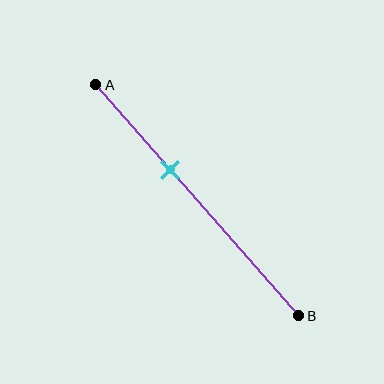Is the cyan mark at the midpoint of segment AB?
No, the mark is at about 35% from A, not at the 50% midpoint.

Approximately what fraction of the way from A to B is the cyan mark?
The cyan mark is approximately 35% of the way from A to B.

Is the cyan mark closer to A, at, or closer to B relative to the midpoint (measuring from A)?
The cyan mark is closer to point A than the midpoint of segment AB.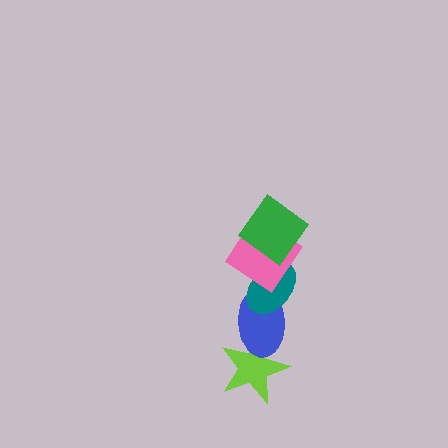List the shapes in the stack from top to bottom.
From top to bottom: the green diamond, the pink diamond, the teal ellipse, the blue ellipse, the lime star.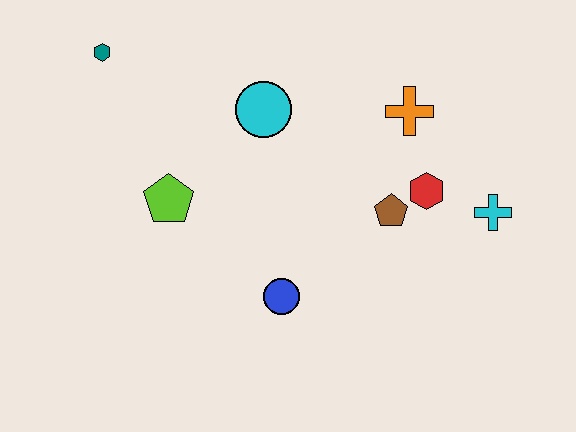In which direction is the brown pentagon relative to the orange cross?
The brown pentagon is below the orange cross.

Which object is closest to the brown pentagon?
The red hexagon is closest to the brown pentagon.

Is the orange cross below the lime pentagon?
No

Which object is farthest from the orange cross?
The teal hexagon is farthest from the orange cross.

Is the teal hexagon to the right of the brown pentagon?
No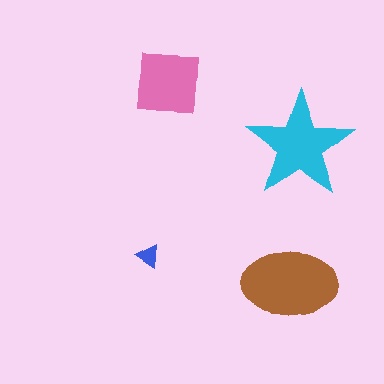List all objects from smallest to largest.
The blue triangle, the pink square, the cyan star, the brown ellipse.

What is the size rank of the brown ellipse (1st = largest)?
1st.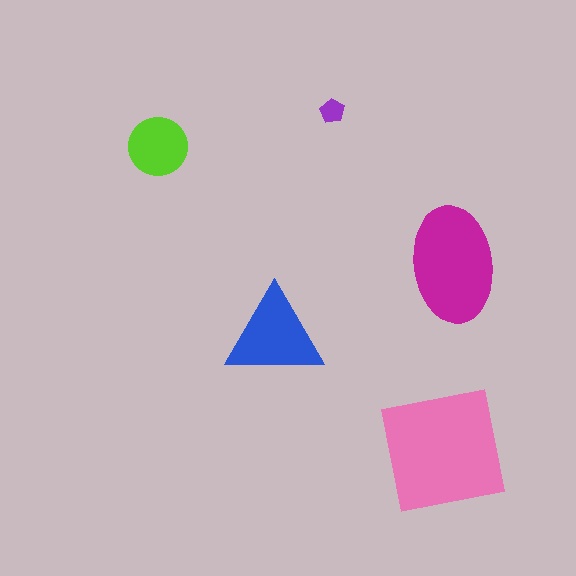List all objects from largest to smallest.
The pink square, the magenta ellipse, the blue triangle, the lime circle, the purple pentagon.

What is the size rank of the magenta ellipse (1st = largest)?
2nd.